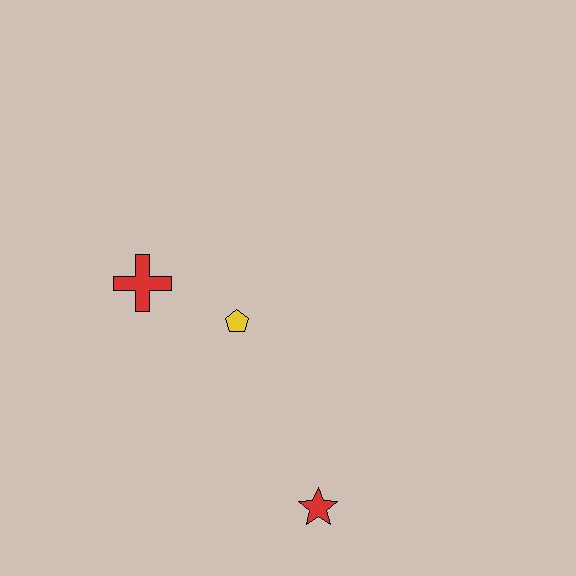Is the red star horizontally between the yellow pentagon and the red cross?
No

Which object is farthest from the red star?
The red cross is farthest from the red star.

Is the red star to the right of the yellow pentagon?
Yes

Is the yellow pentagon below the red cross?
Yes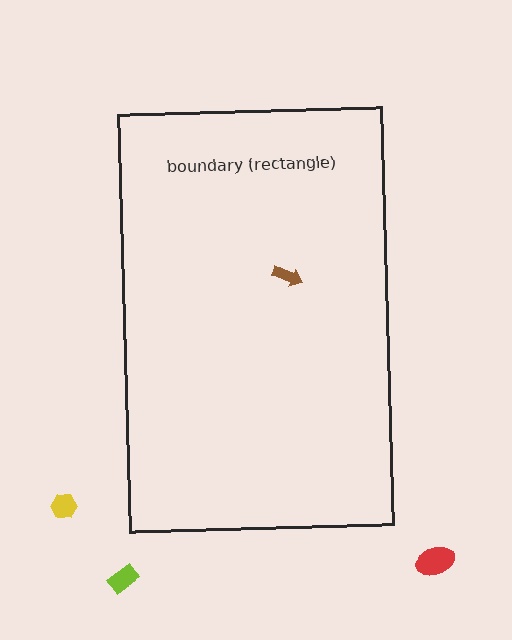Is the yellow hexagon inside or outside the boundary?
Outside.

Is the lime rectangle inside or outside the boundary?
Outside.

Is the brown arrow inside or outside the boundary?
Inside.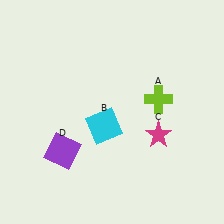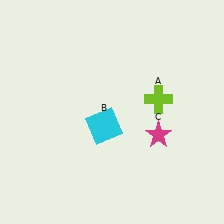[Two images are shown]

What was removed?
The purple square (D) was removed in Image 2.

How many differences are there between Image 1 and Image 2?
There is 1 difference between the two images.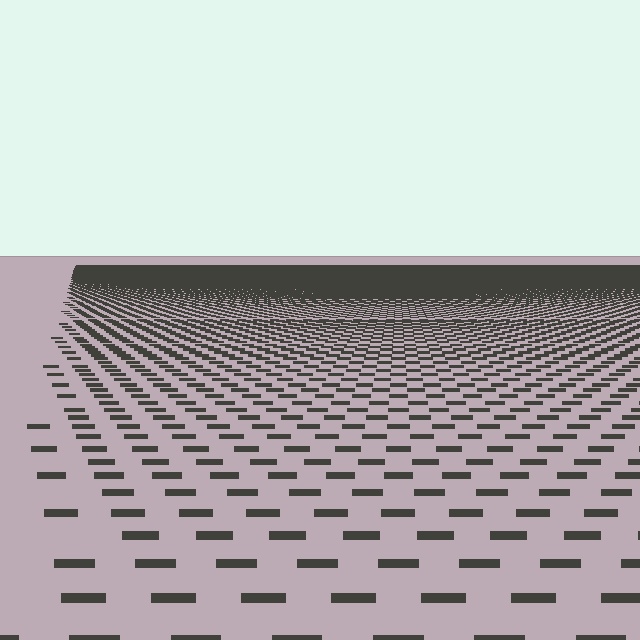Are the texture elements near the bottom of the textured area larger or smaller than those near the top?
Larger. Near the bottom, elements are closer to the viewer and appear at a bigger on-screen size.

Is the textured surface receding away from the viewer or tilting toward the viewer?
The surface is receding away from the viewer. Texture elements get smaller and denser toward the top.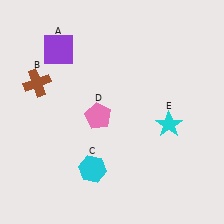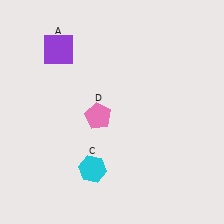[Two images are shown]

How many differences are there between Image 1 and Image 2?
There are 2 differences between the two images.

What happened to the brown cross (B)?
The brown cross (B) was removed in Image 2. It was in the top-left area of Image 1.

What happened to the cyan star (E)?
The cyan star (E) was removed in Image 2. It was in the bottom-right area of Image 1.